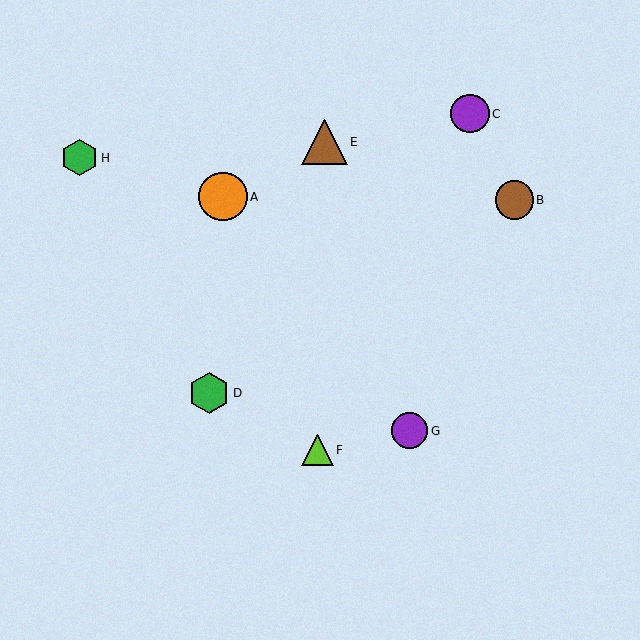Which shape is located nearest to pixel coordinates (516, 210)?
The brown circle (labeled B) at (514, 200) is nearest to that location.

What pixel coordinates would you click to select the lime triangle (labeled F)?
Click at (317, 450) to select the lime triangle F.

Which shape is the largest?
The orange circle (labeled A) is the largest.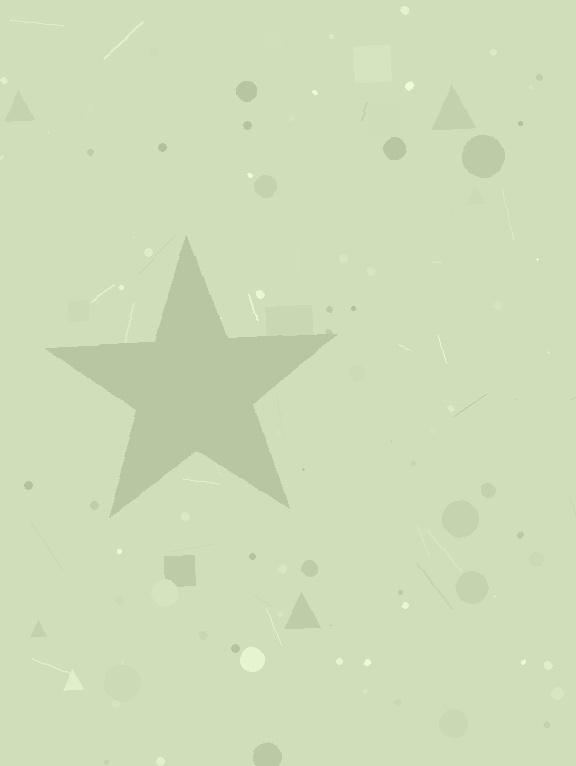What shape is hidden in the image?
A star is hidden in the image.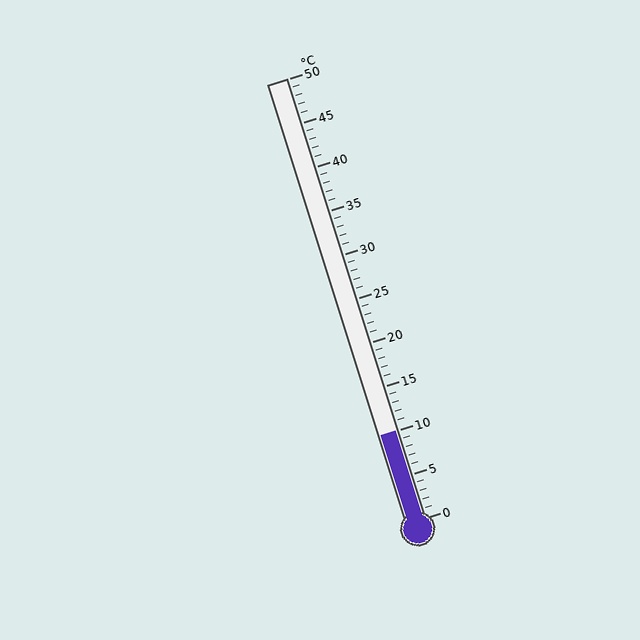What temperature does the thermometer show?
The thermometer shows approximately 10°C.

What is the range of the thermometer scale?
The thermometer scale ranges from 0°C to 50°C.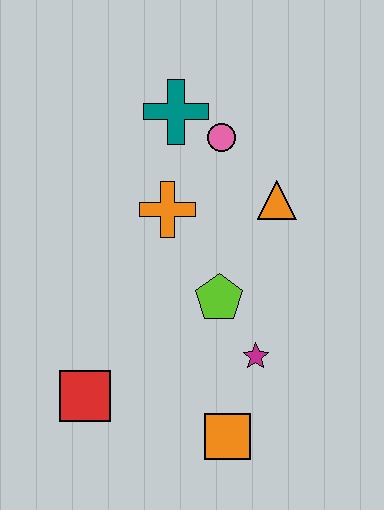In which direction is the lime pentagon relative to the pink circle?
The lime pentagon is below the pink circle.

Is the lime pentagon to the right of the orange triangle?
No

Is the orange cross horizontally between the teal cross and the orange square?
No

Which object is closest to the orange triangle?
The pink circle is closest to the orange triangle.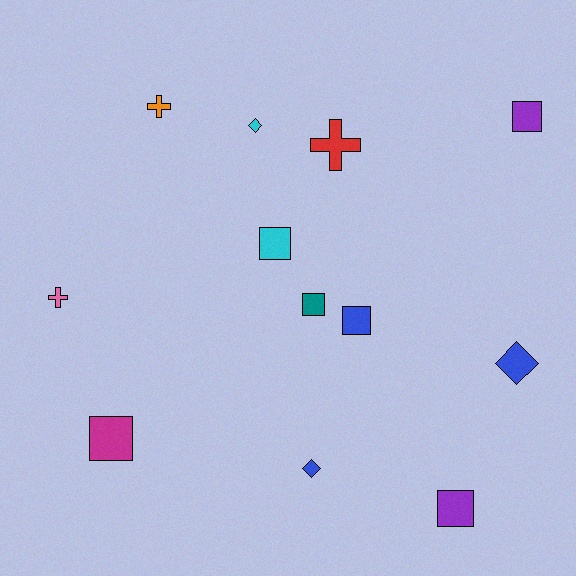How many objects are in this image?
There are 12 objects.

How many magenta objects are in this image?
There is 1 magenta object.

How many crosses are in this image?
There are 3 crosses.